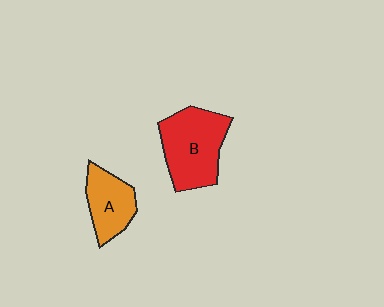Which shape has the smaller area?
Shape A (orange).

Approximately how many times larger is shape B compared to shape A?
Approximately 1.6 times.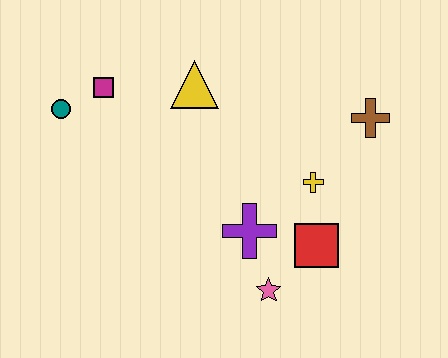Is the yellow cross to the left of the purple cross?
No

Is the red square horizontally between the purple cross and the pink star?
No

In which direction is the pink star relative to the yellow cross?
The pink star is below the yellow cross.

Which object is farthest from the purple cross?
The teal circle is farthest from the purple cross.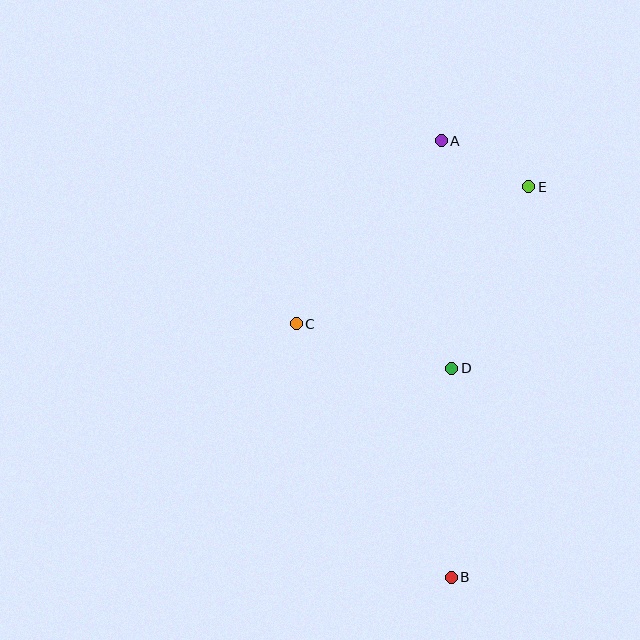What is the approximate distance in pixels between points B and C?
The distance between B and C is approximately 297 pixels.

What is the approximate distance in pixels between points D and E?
The distance between D and E is approximately 197 pixels.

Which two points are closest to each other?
Points A and E are closest to each other.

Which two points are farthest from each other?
Points A and B are farthest from each other.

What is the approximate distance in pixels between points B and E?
The distance between B and E is approximately 398 pixels.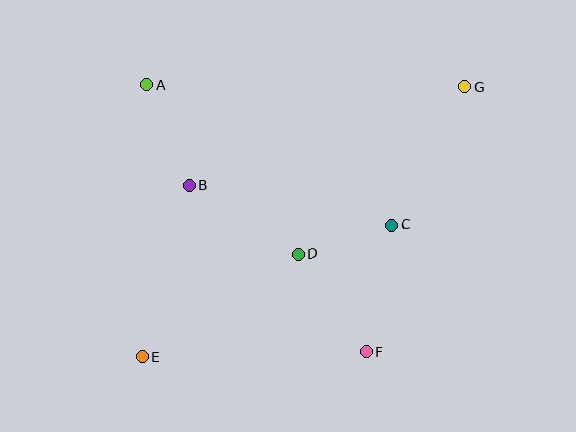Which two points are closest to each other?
Points C and D are closest to each other.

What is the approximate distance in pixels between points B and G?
The distance between B and G is approximately 292 pixels.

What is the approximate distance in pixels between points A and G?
The distance between A and G is approximately 318 pixels.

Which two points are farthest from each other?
Points E and G are farthest from each other.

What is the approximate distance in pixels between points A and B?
The distance between A and B is approximately 109 pixels.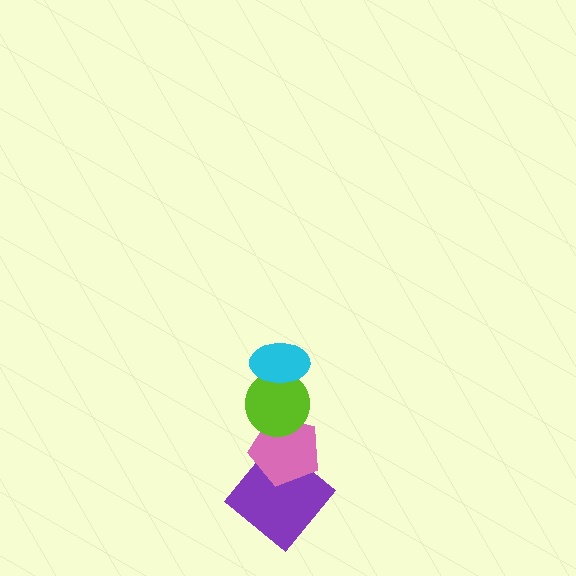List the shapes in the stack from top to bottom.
From top to bottom: the cyan ellipse, the lime circle, the pink pentagon, the purple diamond.